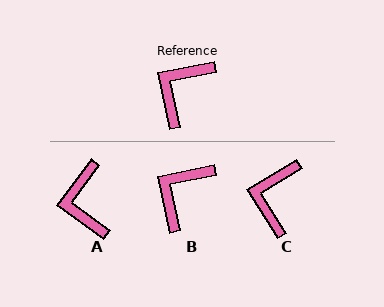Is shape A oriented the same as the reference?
No, it is off by about 42 degrees.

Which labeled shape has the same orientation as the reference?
B.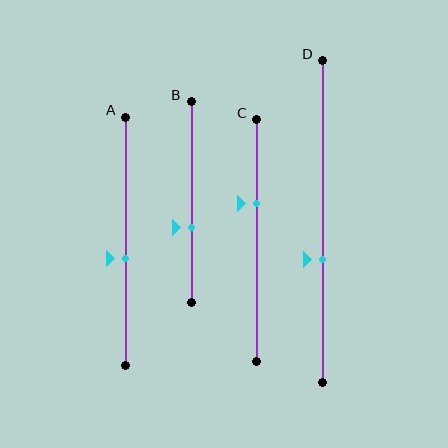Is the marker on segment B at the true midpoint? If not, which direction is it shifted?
No, the marker on segment B is shifted downward by about 13% of the segment length.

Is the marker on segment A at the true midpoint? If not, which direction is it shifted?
No, the marker on segment A is shifted downward by about 7% of the segment length.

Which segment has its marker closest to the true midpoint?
Segment A has its marker closest to the true midpoint.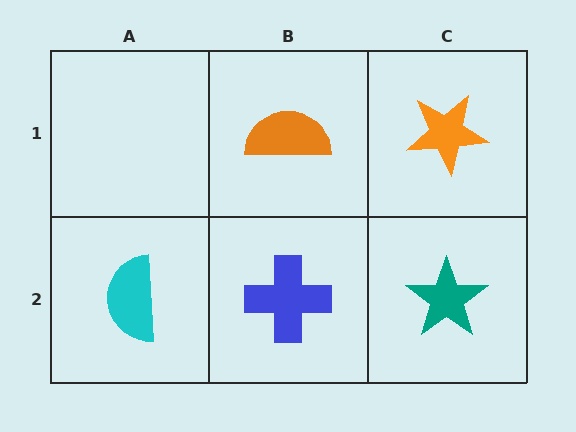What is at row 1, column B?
An orange semicircle.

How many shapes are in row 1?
2 shapes.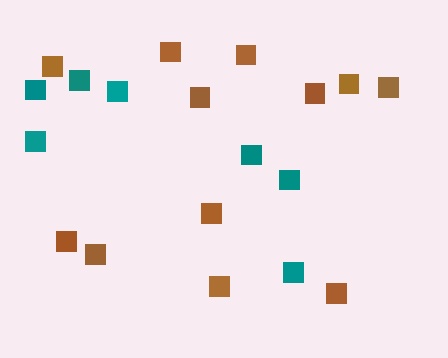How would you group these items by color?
There are 2 groups: one group of brown squares (12) and one group of teal squares (7).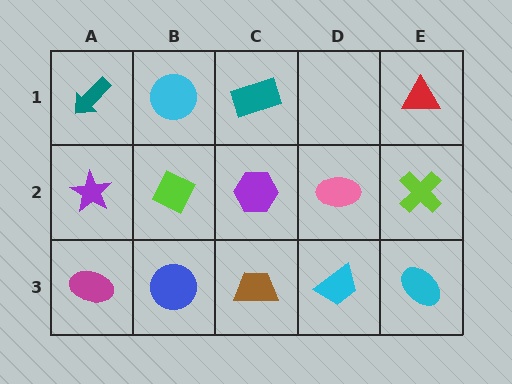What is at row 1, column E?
A red triangle.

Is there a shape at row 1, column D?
No, that cell is empty.